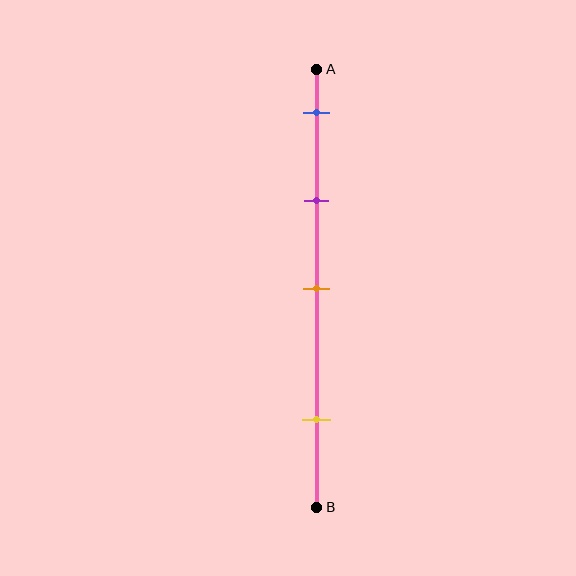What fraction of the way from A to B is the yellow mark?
The yellow mark is approximately 80% (0.8) of the way from A to B.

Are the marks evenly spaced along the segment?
No, the marks are not evenly spaced.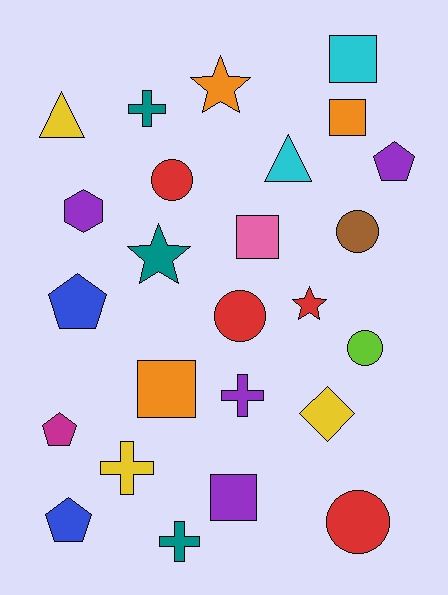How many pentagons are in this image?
There are 4 pentagons.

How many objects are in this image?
There are 25 objects.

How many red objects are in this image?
There are 4 red objects.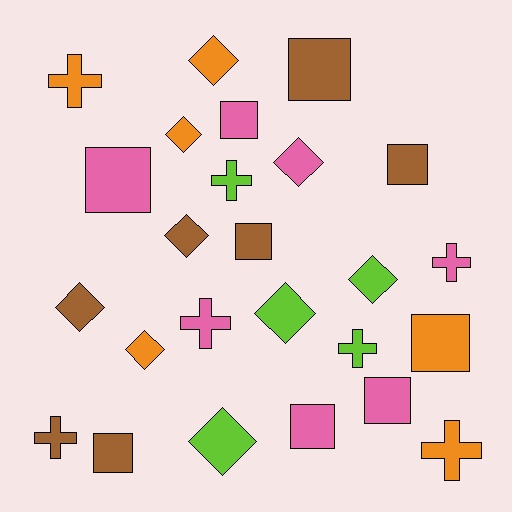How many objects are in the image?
There are 25 objects.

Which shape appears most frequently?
Square, with 9 objects.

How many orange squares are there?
There is 1 orange square.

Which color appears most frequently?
Brown, with 7 objects.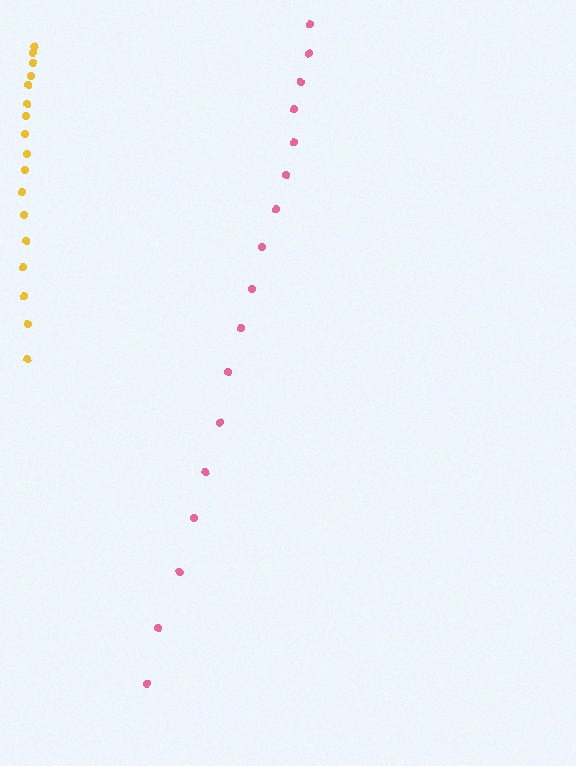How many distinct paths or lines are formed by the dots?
There are 2 distinct paths.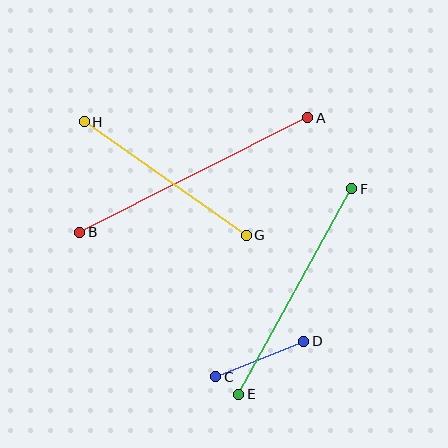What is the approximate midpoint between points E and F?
The midpoint is at approximately (295, 291) pixels.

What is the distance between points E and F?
The distance is approximately 235 pixels.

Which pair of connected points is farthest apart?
Points A and B are farthest apart.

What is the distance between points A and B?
The distance is approximately 255 pixels.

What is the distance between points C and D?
The distance is approximately 95 pixels.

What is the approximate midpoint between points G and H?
The midpoint is at approximately (165, 178) pixels.